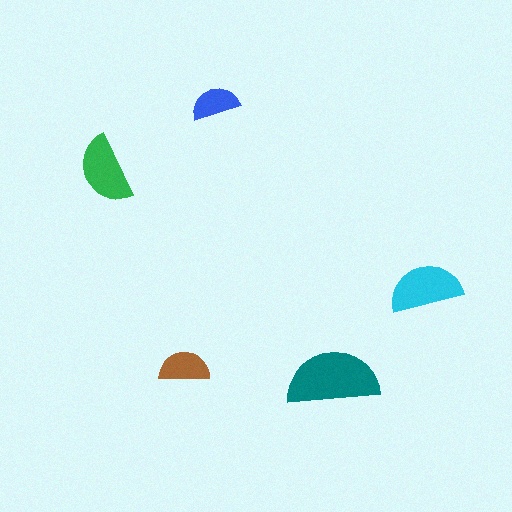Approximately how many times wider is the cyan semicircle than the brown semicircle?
About 1.5 times wider.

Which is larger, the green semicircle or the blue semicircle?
The green one.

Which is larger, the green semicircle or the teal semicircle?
The teal one.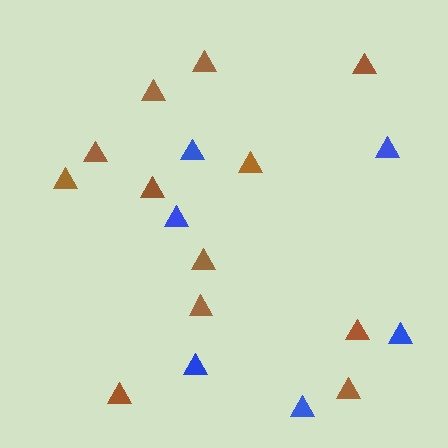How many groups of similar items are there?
There are 2 groups: one group of blue triangles (6) and one group of brown triangles (12).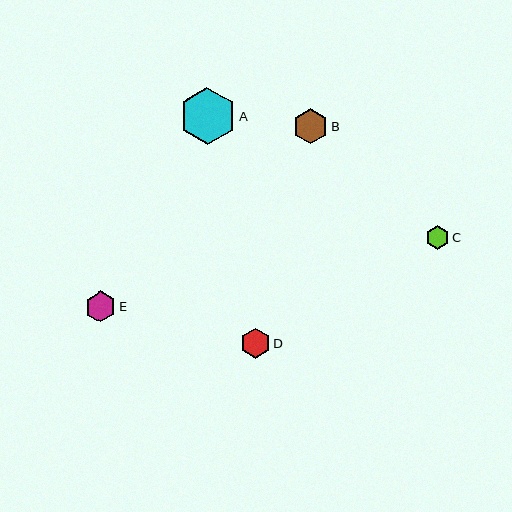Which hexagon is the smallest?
Hexagon C is the smallest with a size of approximately 23 pixels.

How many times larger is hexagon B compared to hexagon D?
Hexagon B is approximately 1.2 times the size of hexagon D.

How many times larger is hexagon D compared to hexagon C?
Hexagon D is approximately 1.3 times the size of hexagon C.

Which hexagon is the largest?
Hexagon A is the largest with a size of approximately 57 pixels.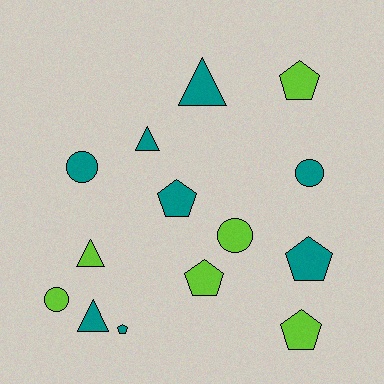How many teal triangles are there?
There are 3 teal triangles.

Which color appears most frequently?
Teal, with 8 objects.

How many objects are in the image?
There are 14 objects.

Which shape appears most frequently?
Pentagon, with 6 objects.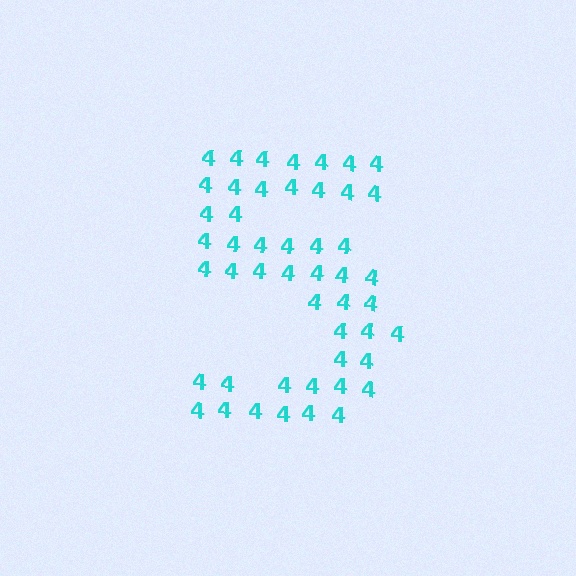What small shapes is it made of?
It is made of small digit 4's.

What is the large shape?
The large shape is the digit 5.